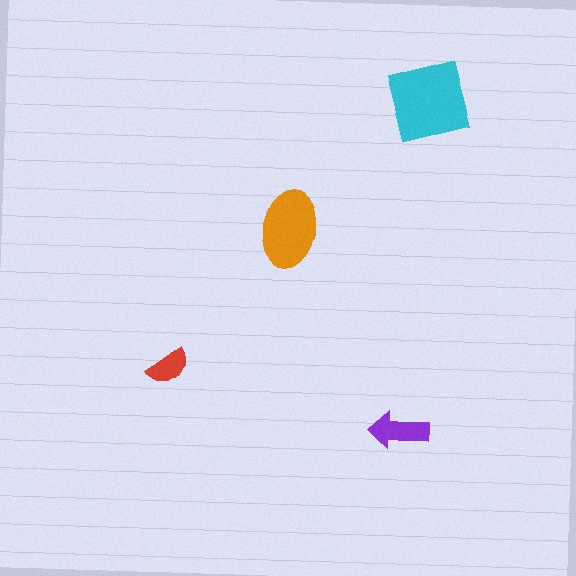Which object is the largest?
The cyan square.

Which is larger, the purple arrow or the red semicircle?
The purple arrow.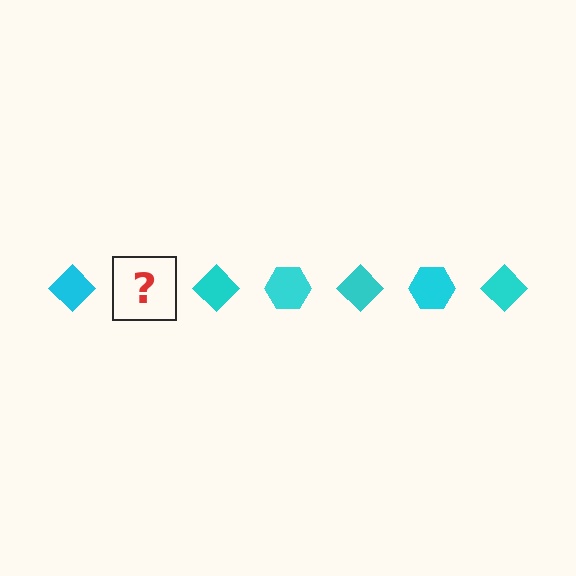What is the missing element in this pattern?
The missing element is a cyan hexagon.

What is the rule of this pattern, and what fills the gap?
The rule is that the pattern cycles through diamond, hexagon shapes in cyan. The gap should be filled with a cyan hexagon.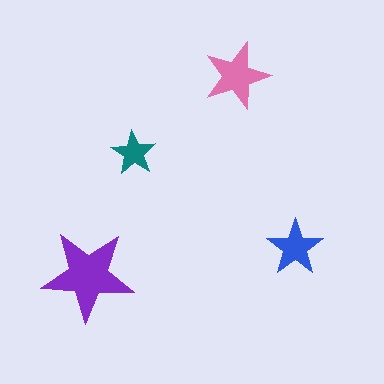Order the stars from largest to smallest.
the purple one, the pink one, the blue one, the teal one.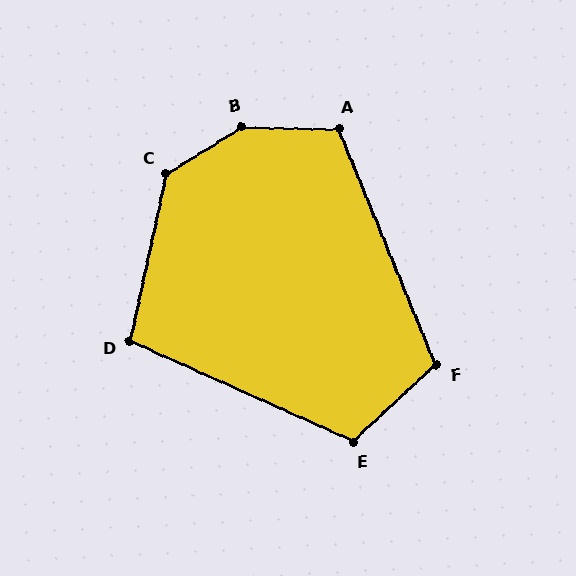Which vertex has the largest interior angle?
B, at approximately 147 degrees.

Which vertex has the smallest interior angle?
D, at approximately 102 degrees.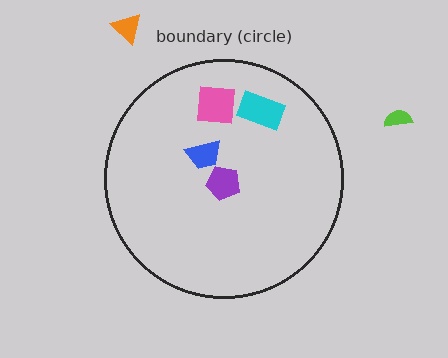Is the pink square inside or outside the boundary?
Inside.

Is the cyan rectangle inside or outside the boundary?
Inside.